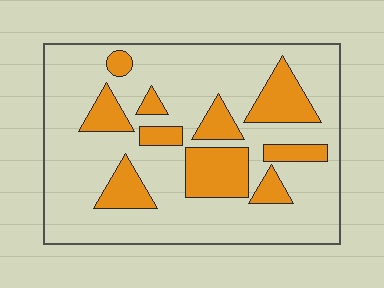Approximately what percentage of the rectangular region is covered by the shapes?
Approximately 25%.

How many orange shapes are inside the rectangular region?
10.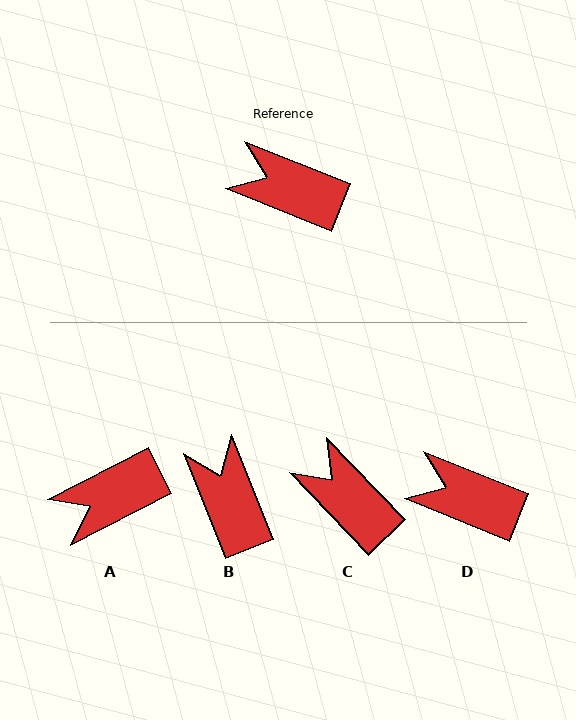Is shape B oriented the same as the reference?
No, it is off by about 46 degrees.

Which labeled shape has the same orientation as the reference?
D.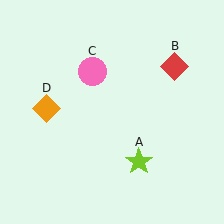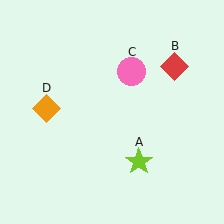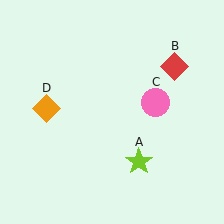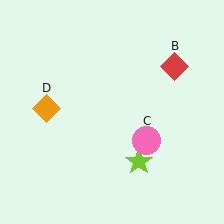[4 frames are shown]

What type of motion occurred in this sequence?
The pink circle (object C) rotated clockwise around the center of the scene.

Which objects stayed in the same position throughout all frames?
Lime star (object A) and red diamond (object B) and orange diamond (object D) remained stationary.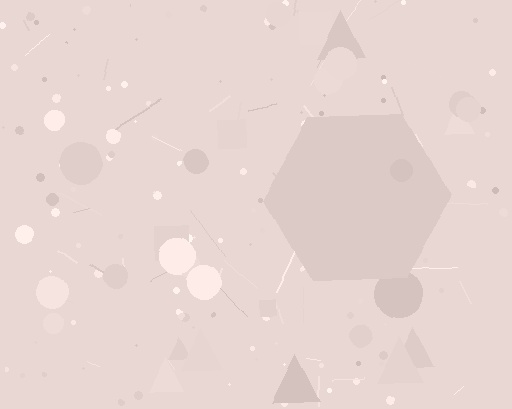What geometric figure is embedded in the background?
A hexagon is embedded in the background.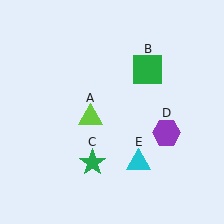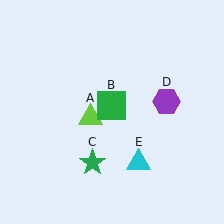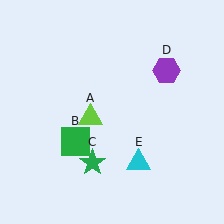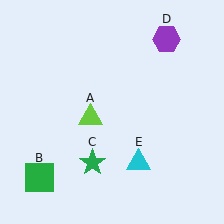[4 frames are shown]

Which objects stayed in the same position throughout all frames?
Lime triangle (object A) and green star (object C) and cyan triangle (object E) remained stationary.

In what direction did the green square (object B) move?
The green square (object B) moved down and to the left.